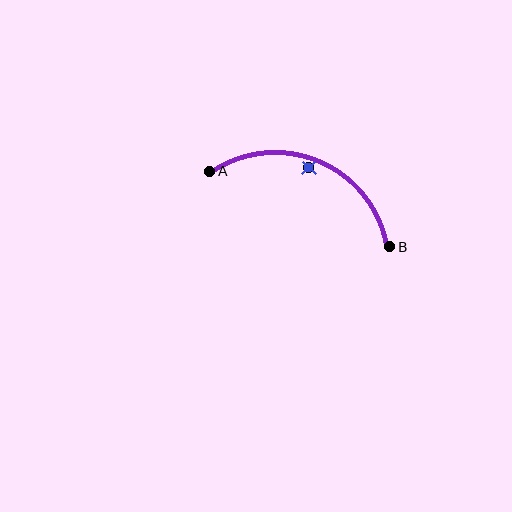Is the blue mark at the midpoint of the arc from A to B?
No — the blue mark does not lie on the arc at all. It sits slightly inside the curve.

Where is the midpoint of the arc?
The arc midpoint is the point on the curve farthest from the straight line joining A and B. It sits above that line.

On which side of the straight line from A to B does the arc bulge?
The arc bulges above the straight line connecting A and B.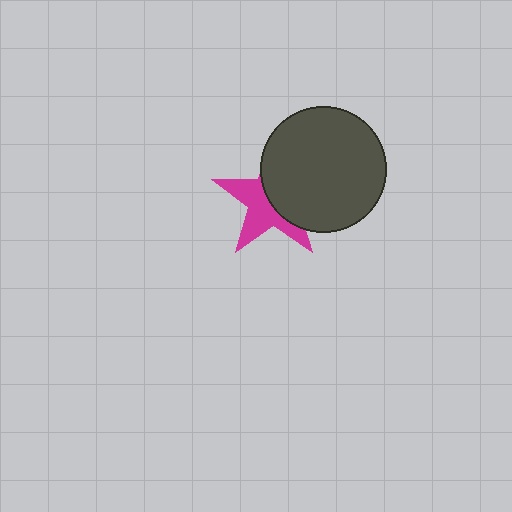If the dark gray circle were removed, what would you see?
You would see the complete magenta star.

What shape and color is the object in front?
The object in front is a dark gray circle.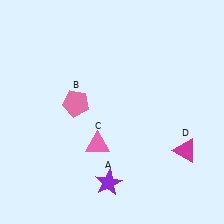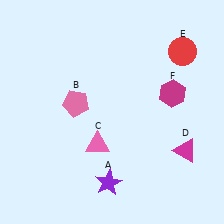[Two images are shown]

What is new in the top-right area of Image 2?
A red circle (E) was added in the top-right area of Image 2.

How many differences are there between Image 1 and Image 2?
There are 2 differences between the two images.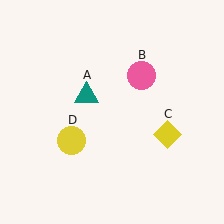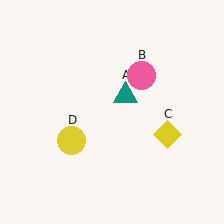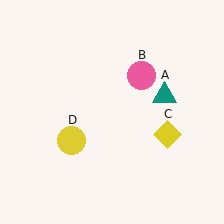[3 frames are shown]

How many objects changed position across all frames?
1 object changed position: teal triangle (object A).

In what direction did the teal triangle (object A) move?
The teal triangle (object A) moved right.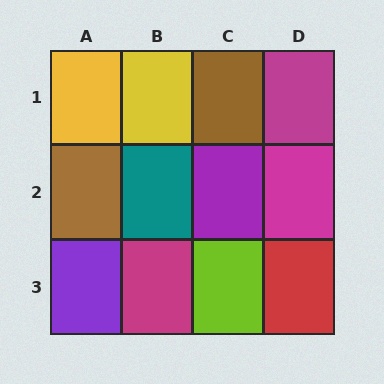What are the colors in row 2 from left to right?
Brown, teal, purple, magenta.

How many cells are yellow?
2 cells are yellow.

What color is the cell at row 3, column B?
Magenta.